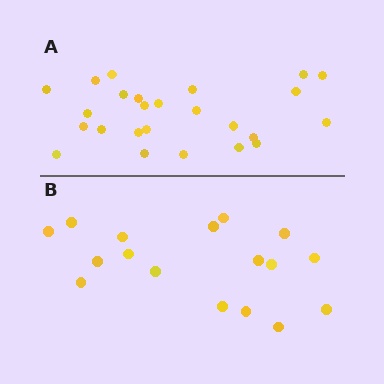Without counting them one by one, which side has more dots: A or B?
Region A (the top region) has more dots.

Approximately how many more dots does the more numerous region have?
Region A has roughly 8 or so more dots than region B.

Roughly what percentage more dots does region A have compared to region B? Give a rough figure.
About 45% more.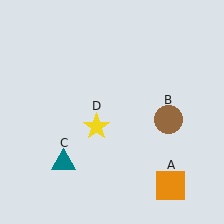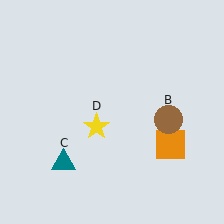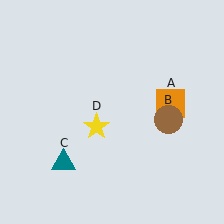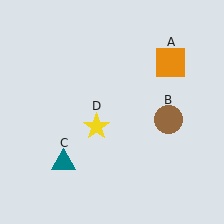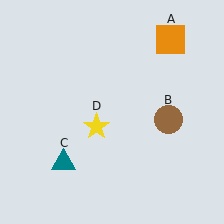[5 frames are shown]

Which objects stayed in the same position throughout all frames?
Brown circle (object B) and teal triangle (object C) and yellow star (object D) remained stationary.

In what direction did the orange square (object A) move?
The orange square (object A) moved up.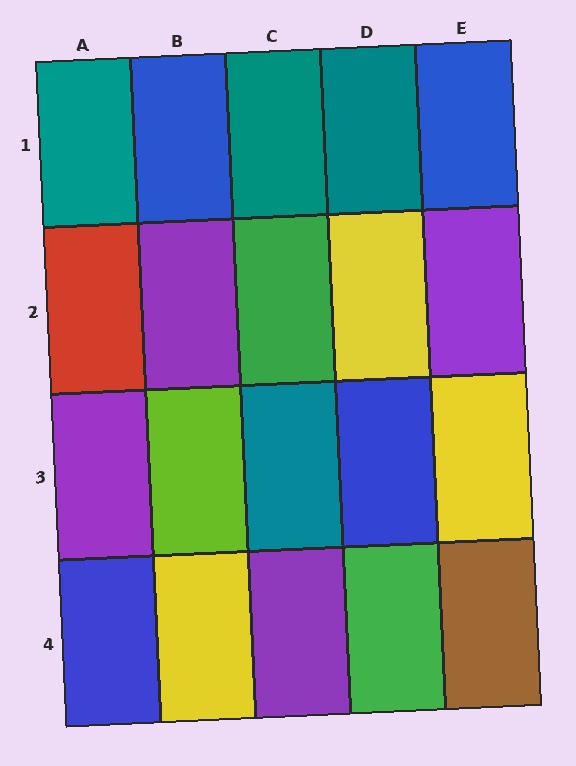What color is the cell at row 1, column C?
Teal.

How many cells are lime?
1 cell is lime.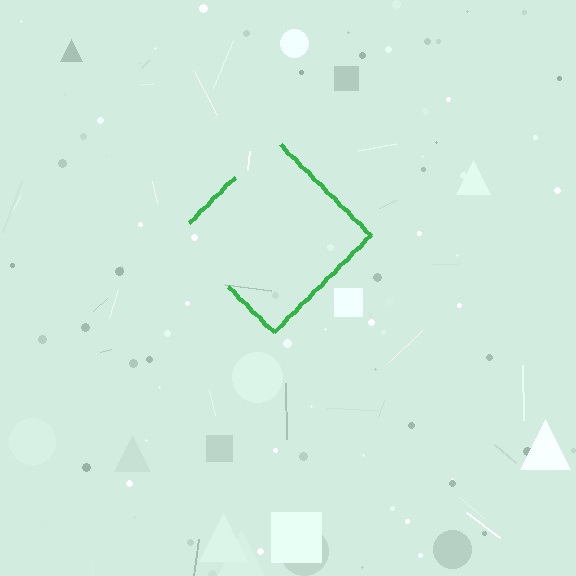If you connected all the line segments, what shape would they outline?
They would outline a diamond.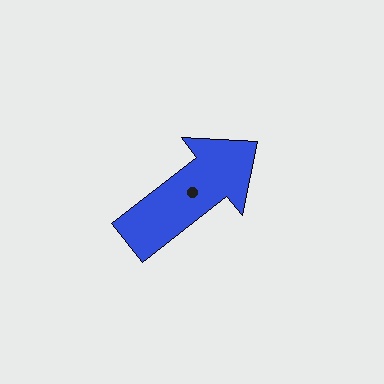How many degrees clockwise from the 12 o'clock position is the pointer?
Approximately 52 degrees.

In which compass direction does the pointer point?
Northeast.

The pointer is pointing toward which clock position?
Roughly 2 o'clock.